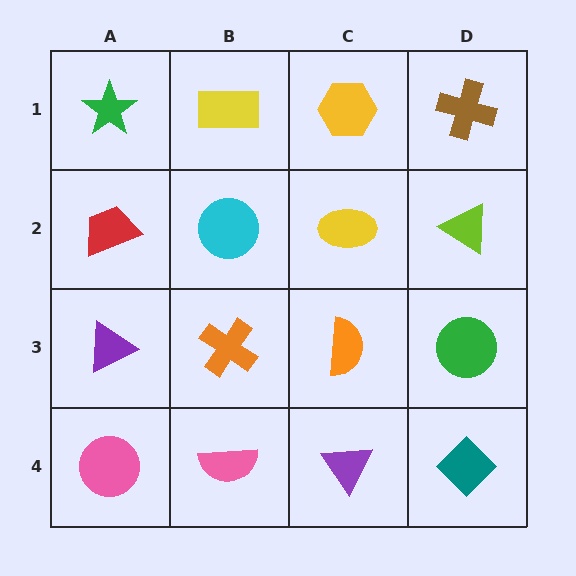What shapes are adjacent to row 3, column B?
A cyan circle (row 2, column B), a pink semicircle (row 4, column B), a purple triangle (row 3, column A), an orange semicircle (row 3, column C).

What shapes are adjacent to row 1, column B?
A cyan circle (row 2, column B), a green star (row 1, column A), a yellow hexagon (row 1, column C).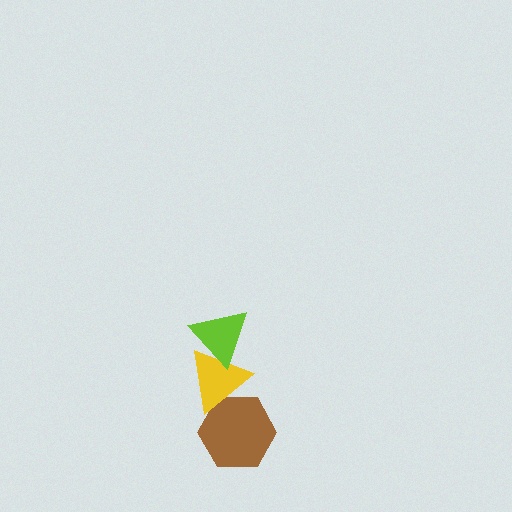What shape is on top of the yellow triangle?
The lime triangle is on top of the yellow triangle.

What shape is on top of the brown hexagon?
The yellow triangle is on top of the brown hexagon.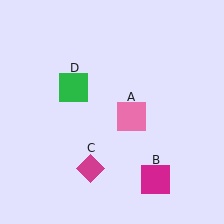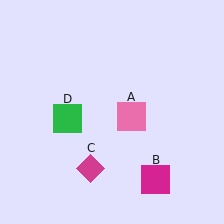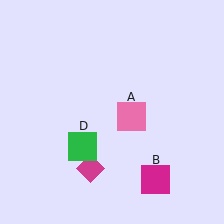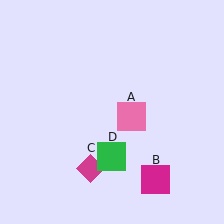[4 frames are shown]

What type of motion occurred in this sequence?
The green square (object D) rotated counterclockwise around the center of the scene.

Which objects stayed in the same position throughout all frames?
Pink square (object A) and magenta square (object B) and magenta diamond (object C) remained stationary.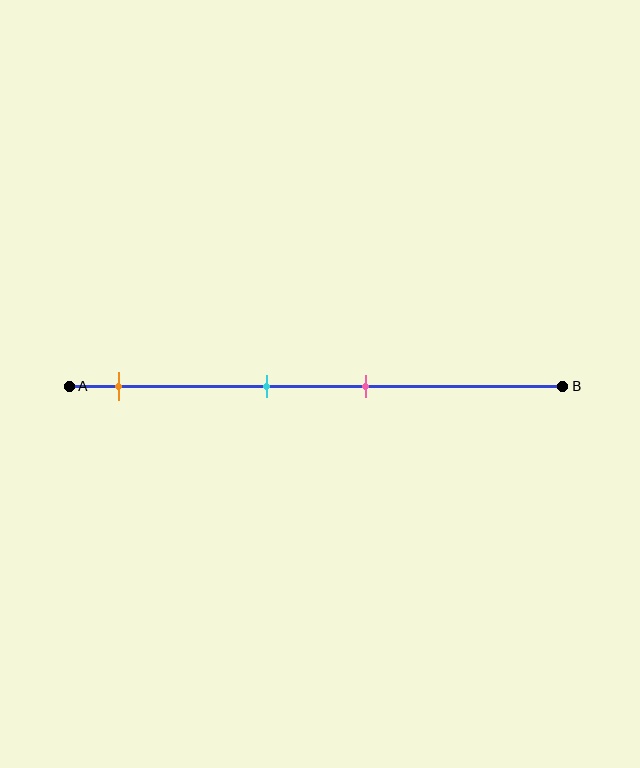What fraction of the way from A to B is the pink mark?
The pink mark is approximately 60% (0.6) of the way from A to B.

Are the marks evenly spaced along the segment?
No, the marks are not evenly spaced.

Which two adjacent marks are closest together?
The cyan and pink marks are the closest adjacent pair.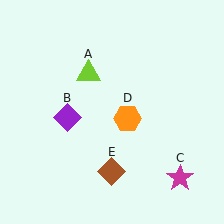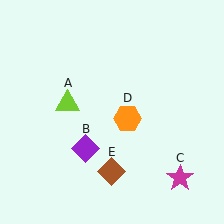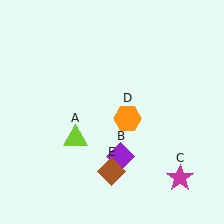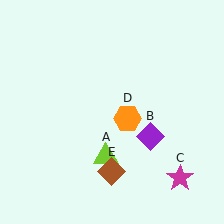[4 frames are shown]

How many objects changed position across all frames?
2 objects changed position: lime triangle (object A), purple diamond (object B).